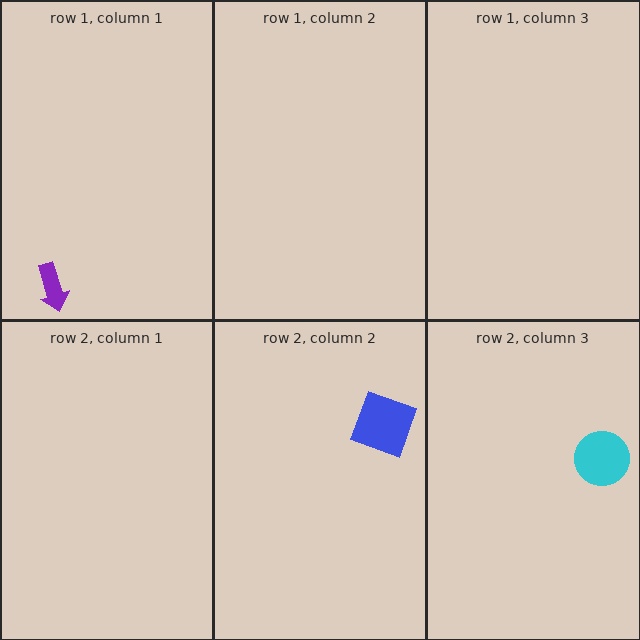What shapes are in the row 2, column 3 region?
The cyan circle.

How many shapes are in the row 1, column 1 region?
1.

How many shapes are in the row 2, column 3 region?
1.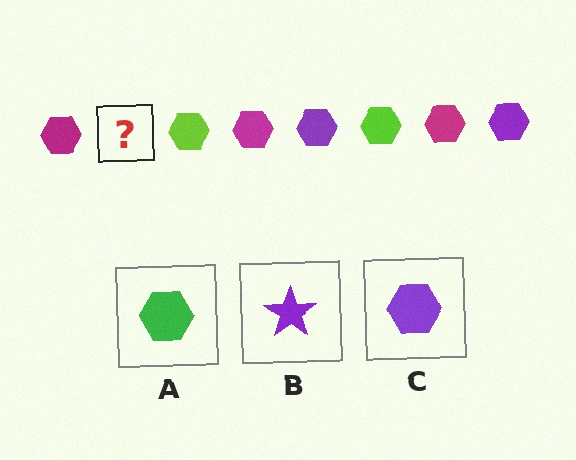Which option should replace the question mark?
Option C.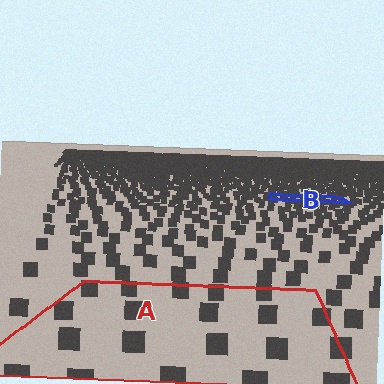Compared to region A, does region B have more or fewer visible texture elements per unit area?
Region B has more texture elements per unit area — they are packed more densely because it is farther away.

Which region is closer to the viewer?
Region A is closer. The texture elements there are larger and more spread out.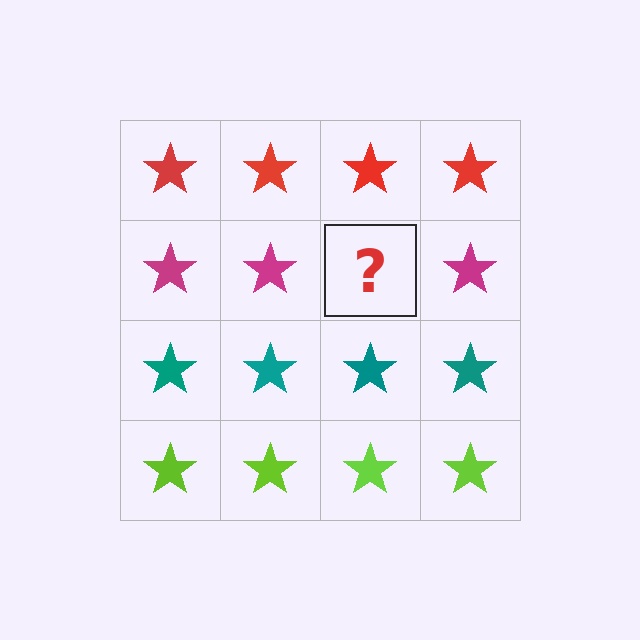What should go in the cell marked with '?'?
The missing cell should contain a magenta star.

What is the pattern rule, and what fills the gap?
The rule is that each row has a consistent color. The gap should be filled with a magenta star.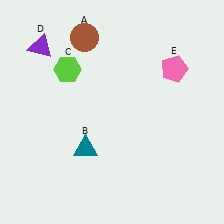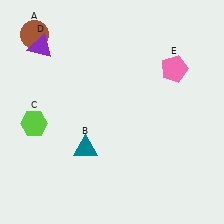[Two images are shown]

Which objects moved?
The objects that moved are: the brown circle (A), the lime hexagon (C).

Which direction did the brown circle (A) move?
The brown circle (A) moved left.